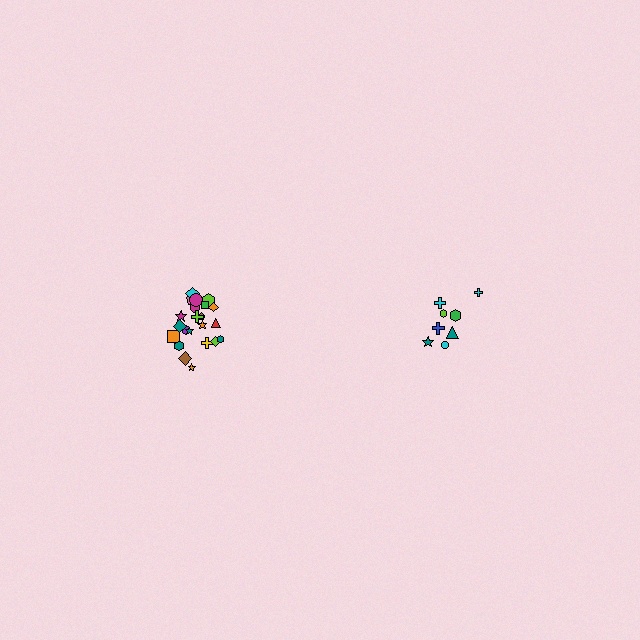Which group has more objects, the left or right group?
The left group.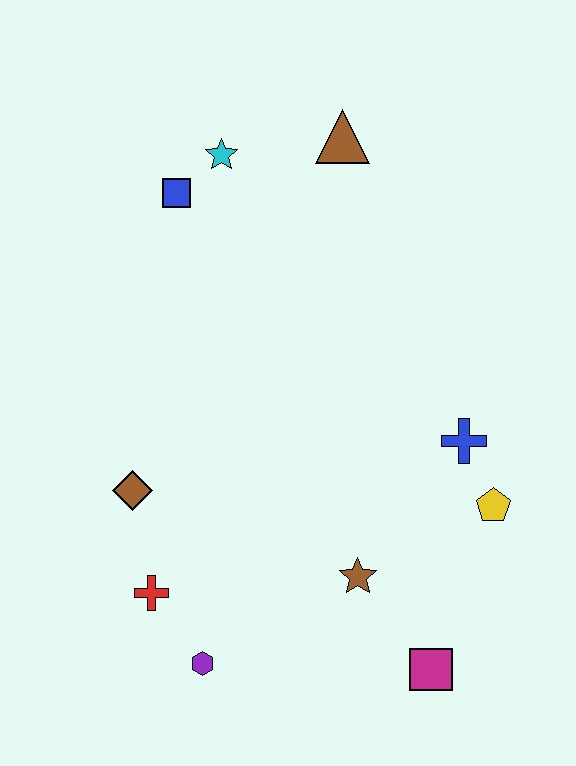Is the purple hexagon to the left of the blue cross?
Yes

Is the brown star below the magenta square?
No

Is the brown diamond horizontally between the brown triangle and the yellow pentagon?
No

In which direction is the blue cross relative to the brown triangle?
The blue cross is below the brown triangle.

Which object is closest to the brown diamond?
The red cross is closest to the brown diamond.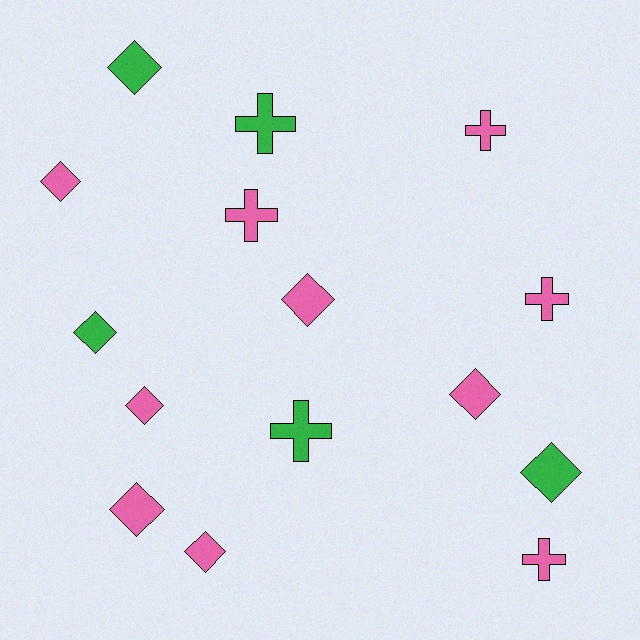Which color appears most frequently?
Pink, with 10 objects.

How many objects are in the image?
There are 15 objects.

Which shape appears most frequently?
Diamond, with 9 objects.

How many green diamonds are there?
There are 3 green diamonds.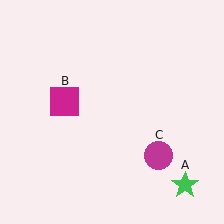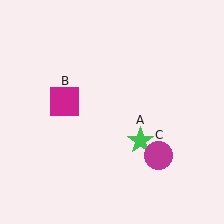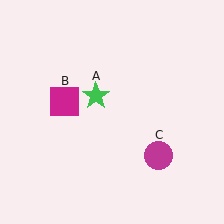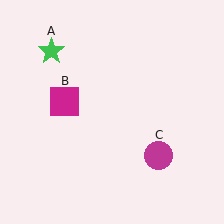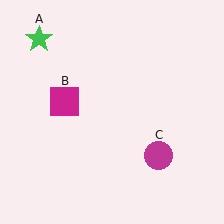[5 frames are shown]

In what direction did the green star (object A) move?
The green star (object A) moved up and to the left.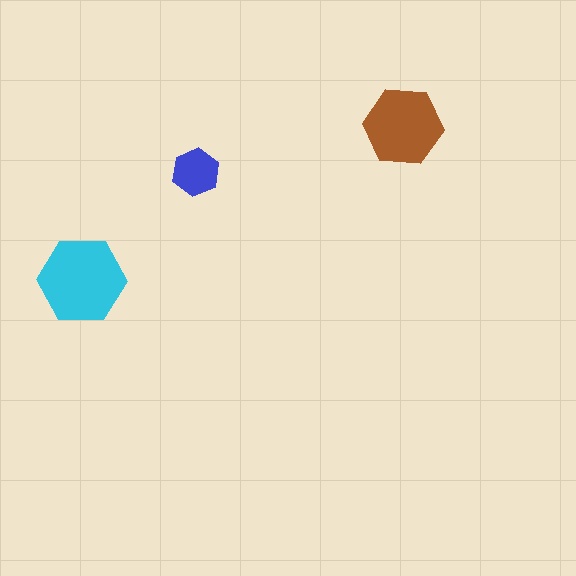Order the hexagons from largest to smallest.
the cyan one, the brown one, the blue one.